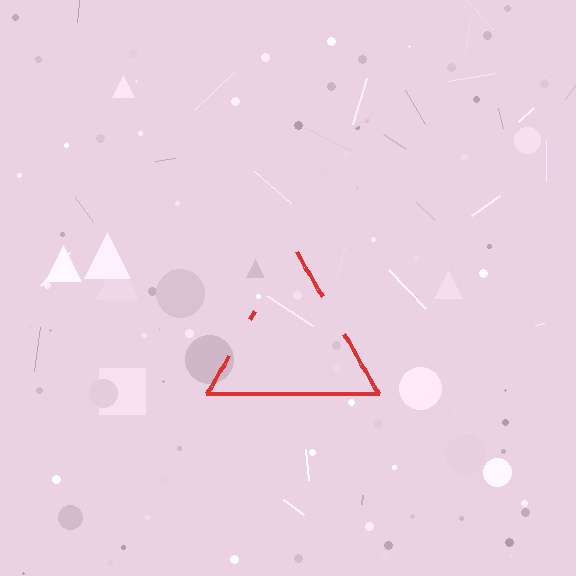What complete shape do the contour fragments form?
The contour fragments form a triangle.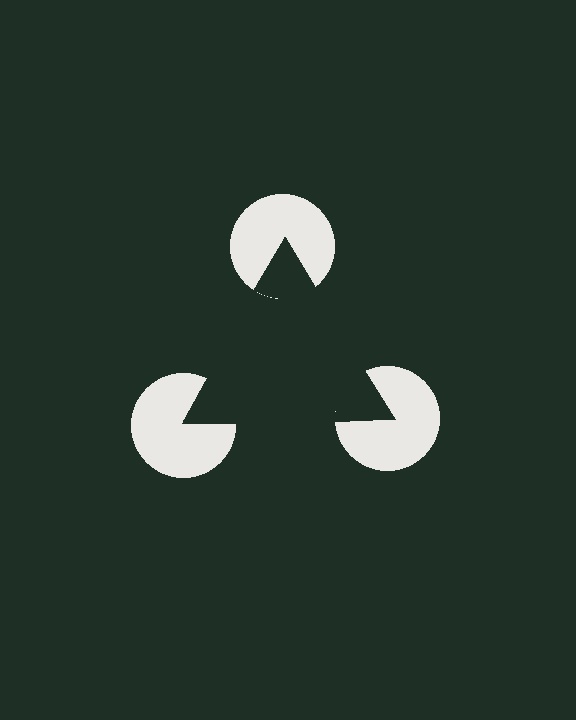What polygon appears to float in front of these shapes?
An illusory triangle — its edges are inferred from the aligned wedge cuts in the pac-man discs, not physically drawn.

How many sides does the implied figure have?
3 sides.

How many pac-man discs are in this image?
There are 3 — one at each vertex of the illusory triangle.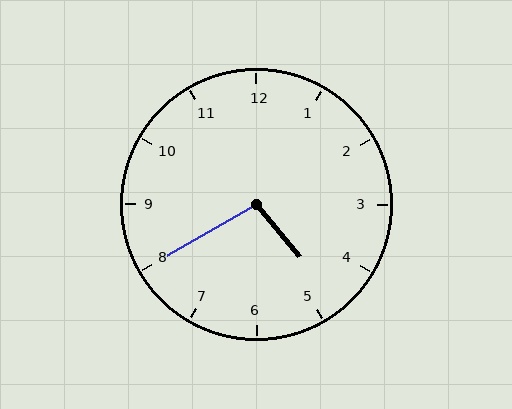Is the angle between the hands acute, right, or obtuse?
It is obtuse.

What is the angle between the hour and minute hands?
Approximately 100 degrees.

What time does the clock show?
4:40.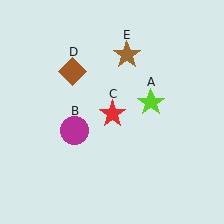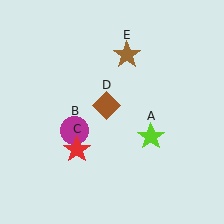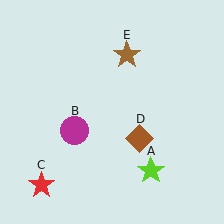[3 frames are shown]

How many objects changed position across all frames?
3 objects changed position: lime star (object A), red star (object C), brown diamond (object D).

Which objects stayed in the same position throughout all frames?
Magenta circle (object B) and brown star (object E) remained stationary.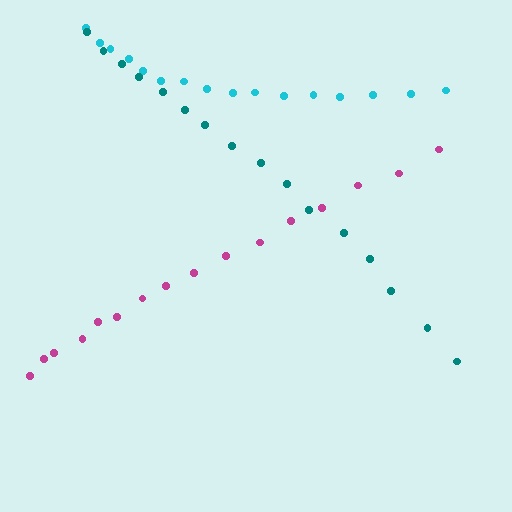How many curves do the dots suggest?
There are 3 distinct paths.